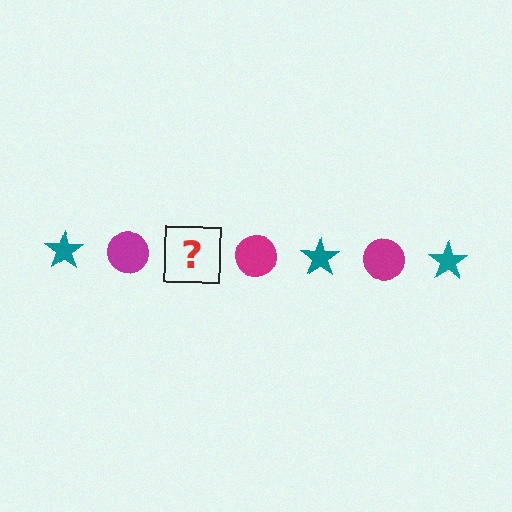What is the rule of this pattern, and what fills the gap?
The rule is that the pattern alternates between teal star and magenta circle. The gap should be filled with a teal star.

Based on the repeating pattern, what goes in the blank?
The blank should be a teal star.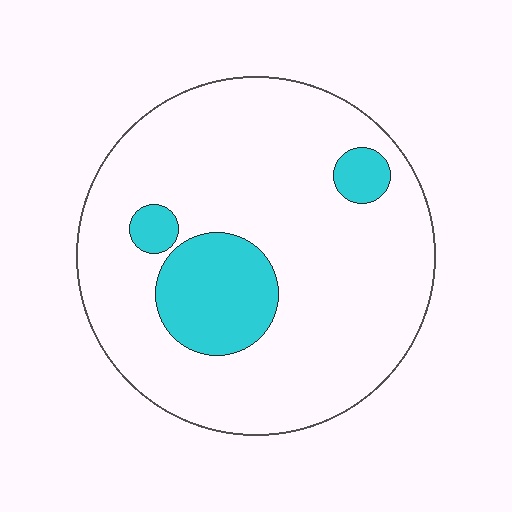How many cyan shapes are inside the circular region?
3.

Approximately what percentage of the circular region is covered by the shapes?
Approximately 15%.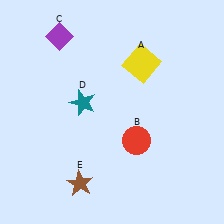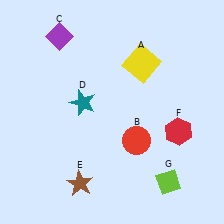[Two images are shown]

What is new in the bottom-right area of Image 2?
A lime diamond (G) was added in the bottom-right area of Image 2.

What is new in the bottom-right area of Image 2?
A red hexagon (F) was added in the bottom-right area of Image 2.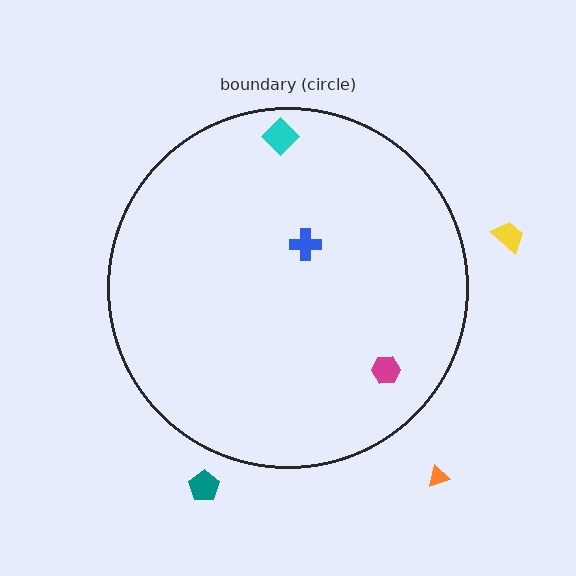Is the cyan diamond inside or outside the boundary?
Inside.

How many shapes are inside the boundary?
3 inside, 3 outside.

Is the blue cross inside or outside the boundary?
Inside.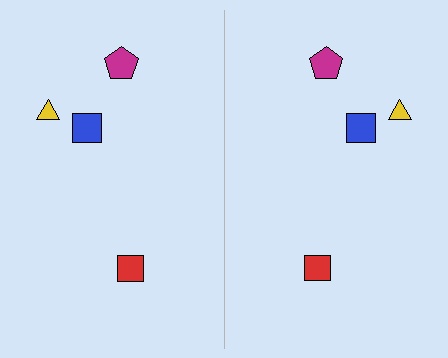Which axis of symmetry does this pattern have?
The pattern has a vertical axis of symmetry running through the center of the image.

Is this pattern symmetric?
Yes, this pattern has bilateral (reflection) symmetry.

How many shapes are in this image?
There are 8 shapes in this image.